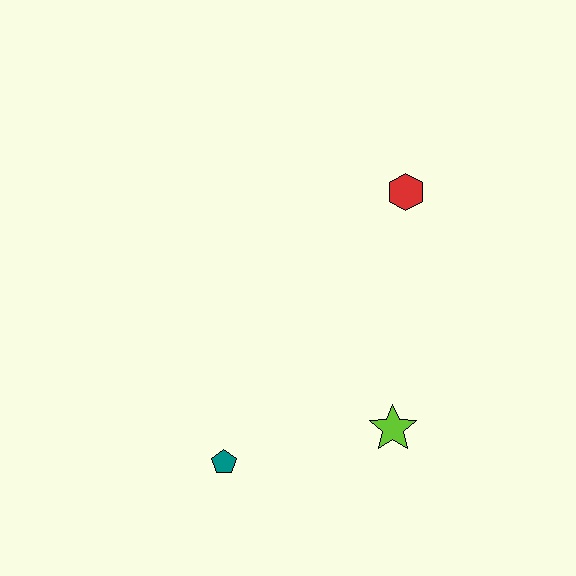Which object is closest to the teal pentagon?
The lime star is closest to the teal pentagon.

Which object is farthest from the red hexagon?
The teal pentagon is farthest from the red hexagon.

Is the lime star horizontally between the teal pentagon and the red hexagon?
Yes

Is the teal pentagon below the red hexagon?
Yes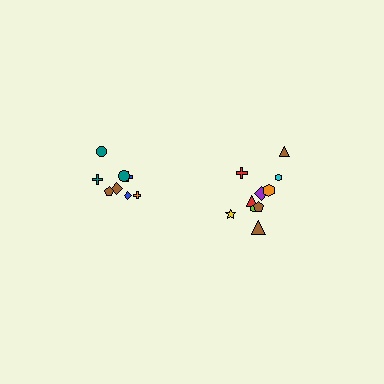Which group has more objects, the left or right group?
The right group.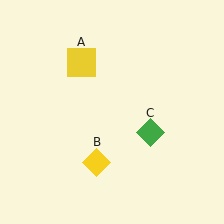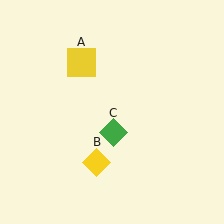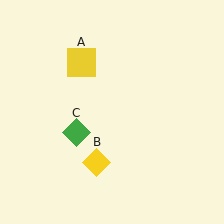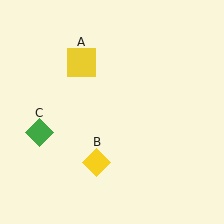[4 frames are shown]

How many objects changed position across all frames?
1 object changed position: green diamond (object C).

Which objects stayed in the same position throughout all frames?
Yellow square (object A) and yellow diamond (object B) remained stationary.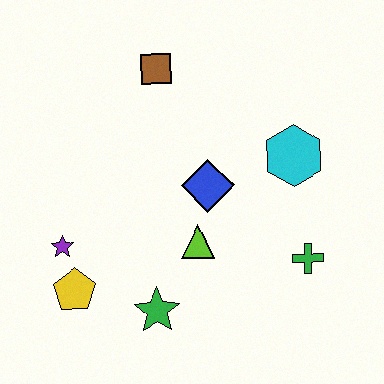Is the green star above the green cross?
No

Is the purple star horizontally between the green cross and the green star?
No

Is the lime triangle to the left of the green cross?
Yes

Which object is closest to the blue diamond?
The lime triangle is closest to the blue diamond.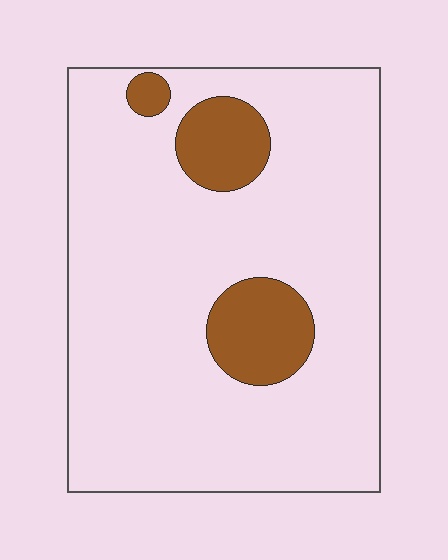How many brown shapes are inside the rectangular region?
3.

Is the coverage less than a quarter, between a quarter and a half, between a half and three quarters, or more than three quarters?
Less than a quarter.